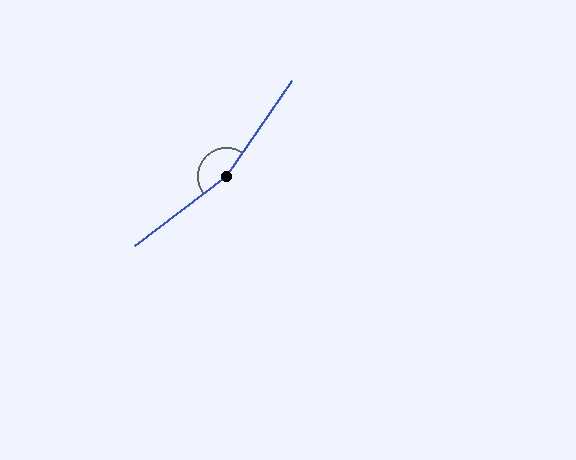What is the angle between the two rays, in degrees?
Approximately 162 degrees.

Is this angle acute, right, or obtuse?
It is obtuse.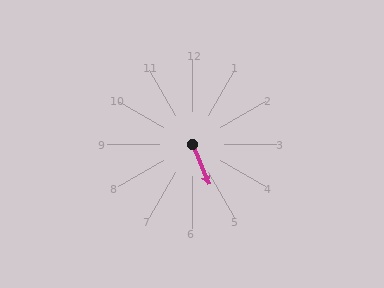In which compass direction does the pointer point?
Southeast.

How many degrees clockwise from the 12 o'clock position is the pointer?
Approximately 157 degrees.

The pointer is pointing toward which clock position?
Roughly 5 o'clock.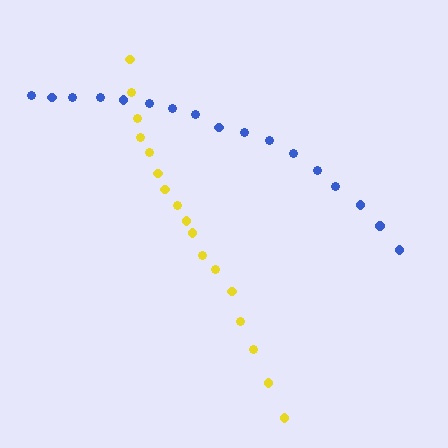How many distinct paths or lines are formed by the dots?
There are 2 distinct paths.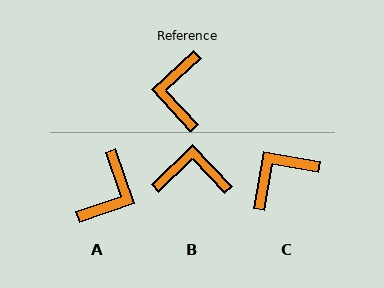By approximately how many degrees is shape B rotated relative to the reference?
Approximately 89 degrees clockwise.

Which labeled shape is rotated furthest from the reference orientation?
A, about 156 degrees away.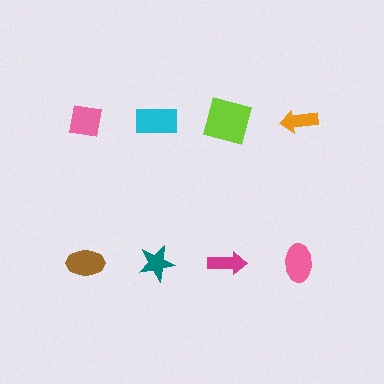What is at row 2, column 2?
A teal star.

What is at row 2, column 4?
A pink ellipse.